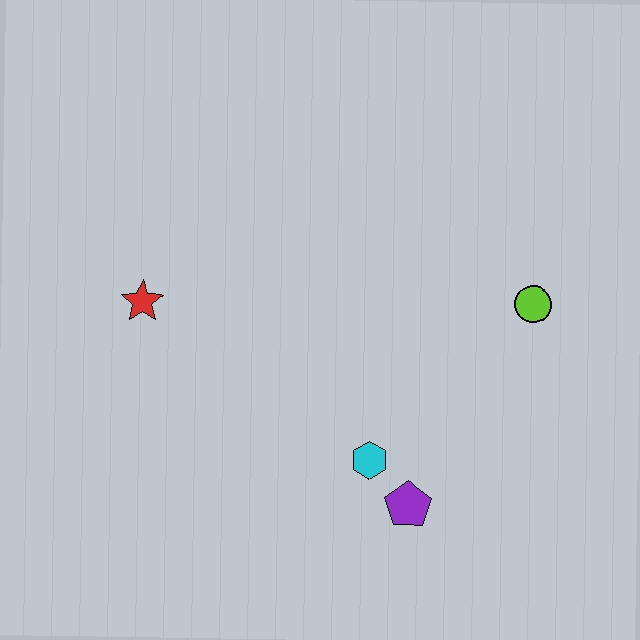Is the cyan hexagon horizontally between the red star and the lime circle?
Yes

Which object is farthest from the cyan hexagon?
The red star is farthest from the cyan hexagon.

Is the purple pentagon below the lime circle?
Yes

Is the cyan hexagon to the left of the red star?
No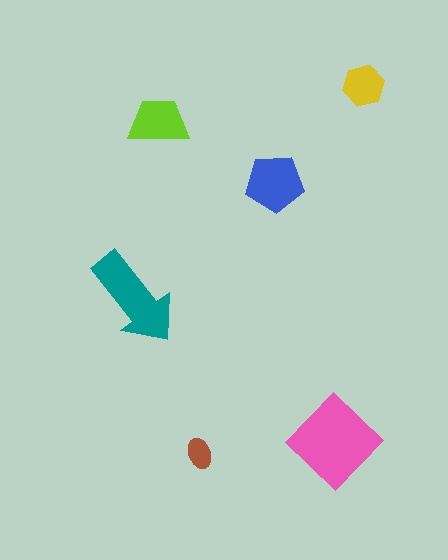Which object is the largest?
The pink diamond.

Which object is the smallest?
The brown ellipse.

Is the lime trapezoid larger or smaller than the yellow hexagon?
Larger.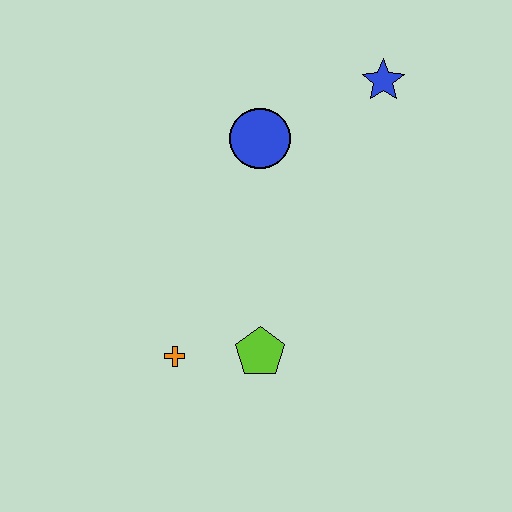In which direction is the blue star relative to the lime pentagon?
The blue star is above the lime pentagon.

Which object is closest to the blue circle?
The blue star is closest to the blue circle.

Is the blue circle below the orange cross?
No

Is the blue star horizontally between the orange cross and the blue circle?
No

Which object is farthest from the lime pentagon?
The blue star is farthest from the lime pentagon.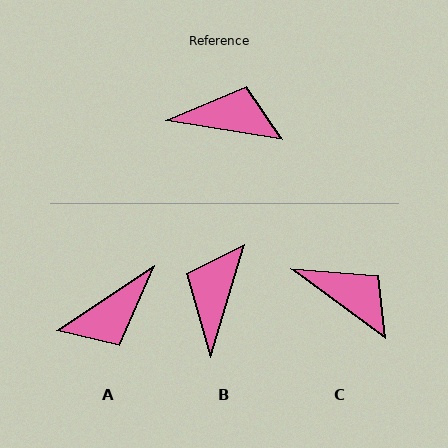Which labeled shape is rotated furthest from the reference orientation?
A, about 137 degrees away.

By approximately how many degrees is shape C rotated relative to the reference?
Approximately 27 degrees clockwise.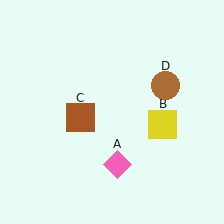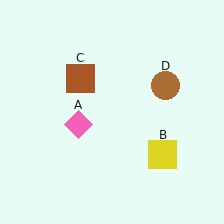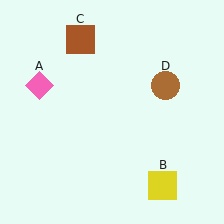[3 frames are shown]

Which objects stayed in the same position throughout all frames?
Brown circle (object D) remained stationary.